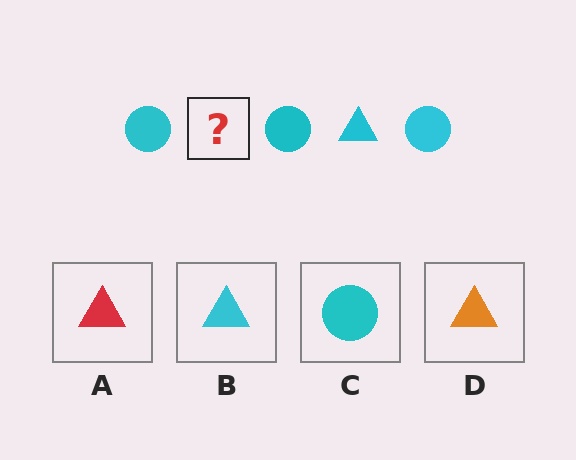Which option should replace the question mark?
Option B.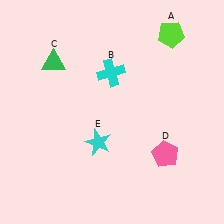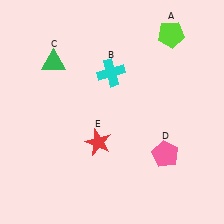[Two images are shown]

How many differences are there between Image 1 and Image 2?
There is 1 difference between the two images.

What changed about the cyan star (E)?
In Image 1, E is cyan. In Image 2, it changed to red.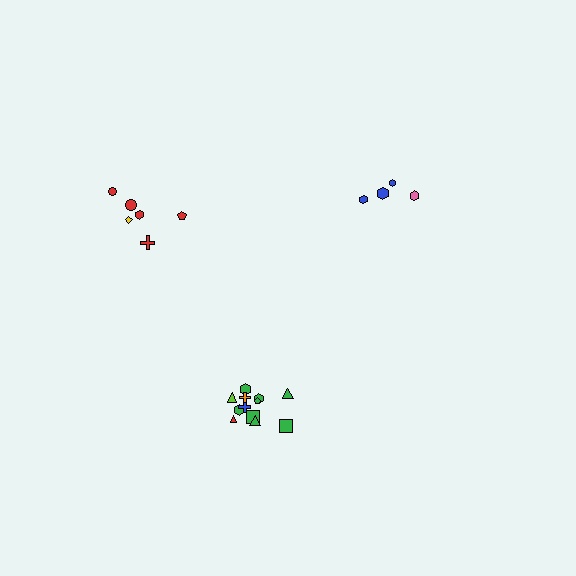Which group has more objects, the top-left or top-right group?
The top-left group.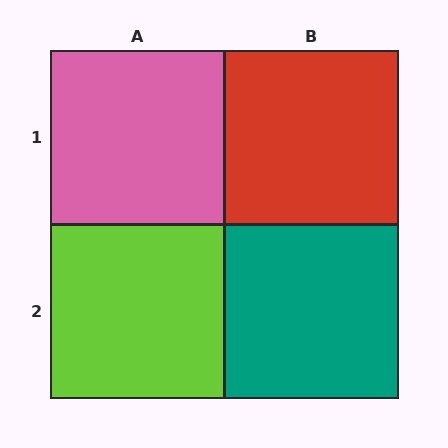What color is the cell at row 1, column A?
Pink.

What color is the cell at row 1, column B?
Red.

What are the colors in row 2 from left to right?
Lime, teal.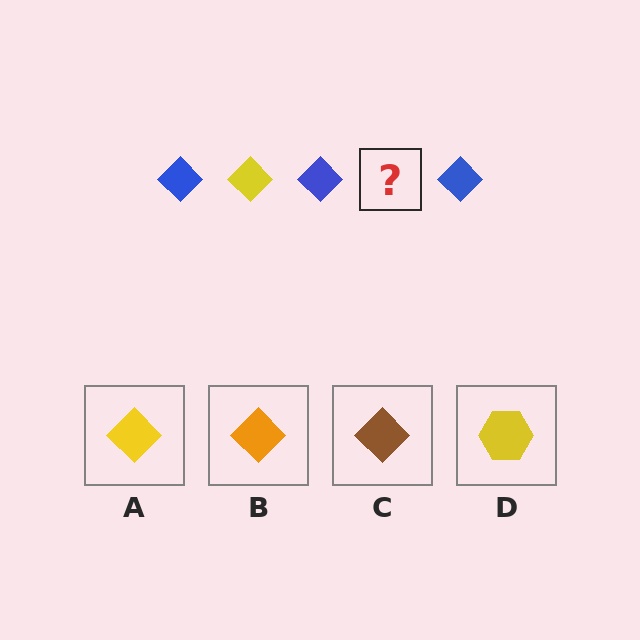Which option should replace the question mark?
Option A.